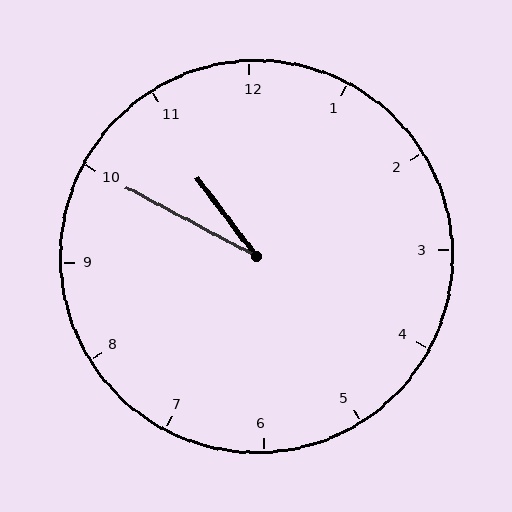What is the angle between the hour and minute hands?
Approximately 25 degrees.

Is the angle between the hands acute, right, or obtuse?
It is acute.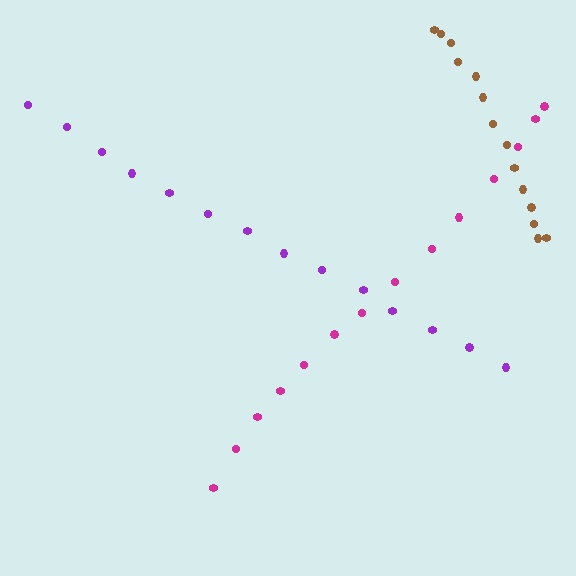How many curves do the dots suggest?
There are 3 distinct paths.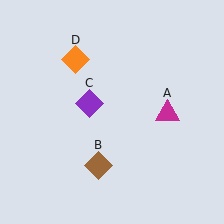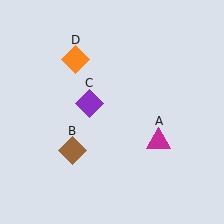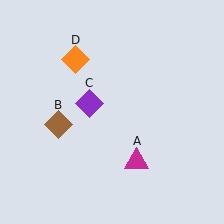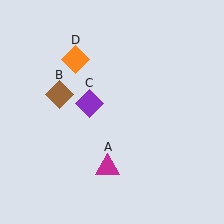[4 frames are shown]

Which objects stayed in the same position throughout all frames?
Purple diamond (object C) and orange diamond (object D) remained stationary.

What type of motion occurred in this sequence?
The magenta triangle (object A), brown diamond (object B) rotated clockwise around the center of the scene.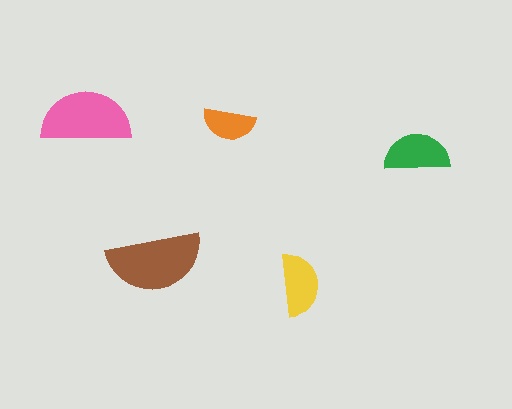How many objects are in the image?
There are 5 objects in the image.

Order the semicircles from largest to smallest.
the brown one, the pink one, the green one, the yellow one, the orange one.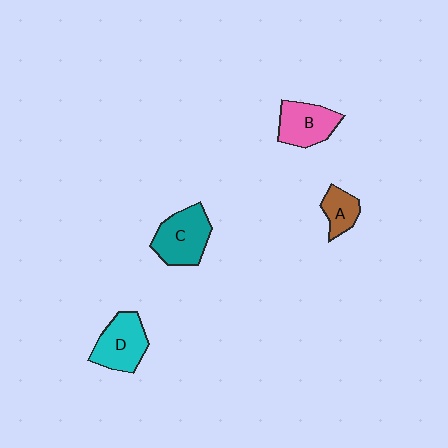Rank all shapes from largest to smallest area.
From largest to smallest: C (teal), D (cyan), B (pink), A (brown).